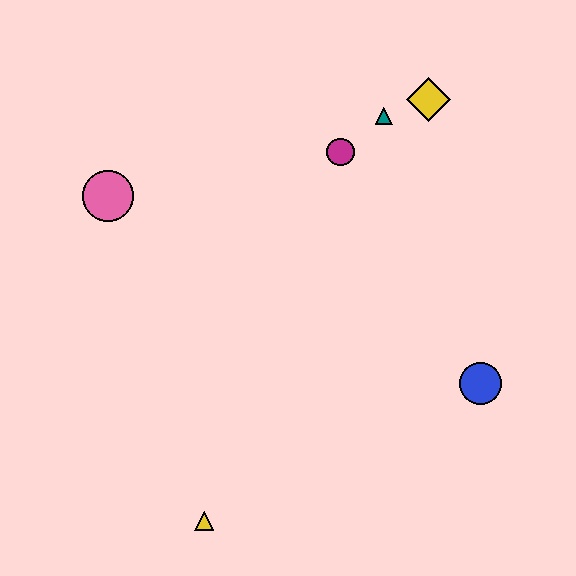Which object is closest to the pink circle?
The magenta circle is closest to the pink circle.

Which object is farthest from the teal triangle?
The yellow triangle is farthest from the teal triangle.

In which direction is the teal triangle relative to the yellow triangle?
The teal triangle is above the yellow triangle.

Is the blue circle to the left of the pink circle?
No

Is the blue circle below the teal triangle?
Yes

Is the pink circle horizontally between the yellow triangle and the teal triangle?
No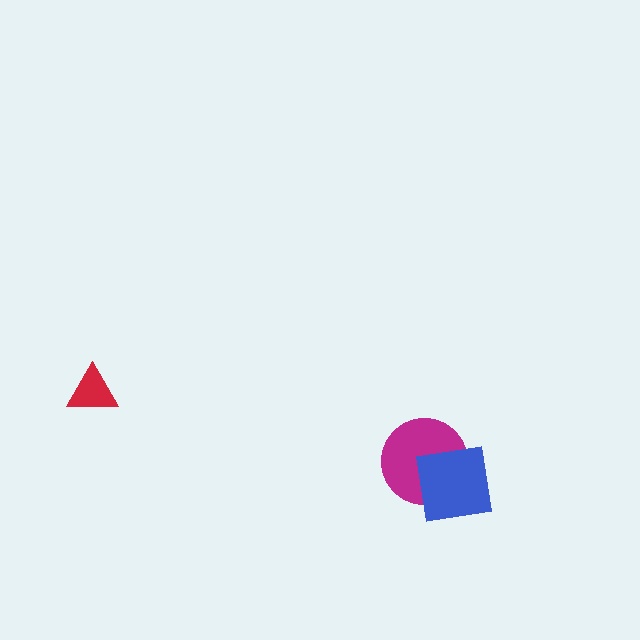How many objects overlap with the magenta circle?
1 object overlaps with the magenta circle.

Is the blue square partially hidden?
No, no other shape covers it.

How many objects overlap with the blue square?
1 object overlaps with the blue square.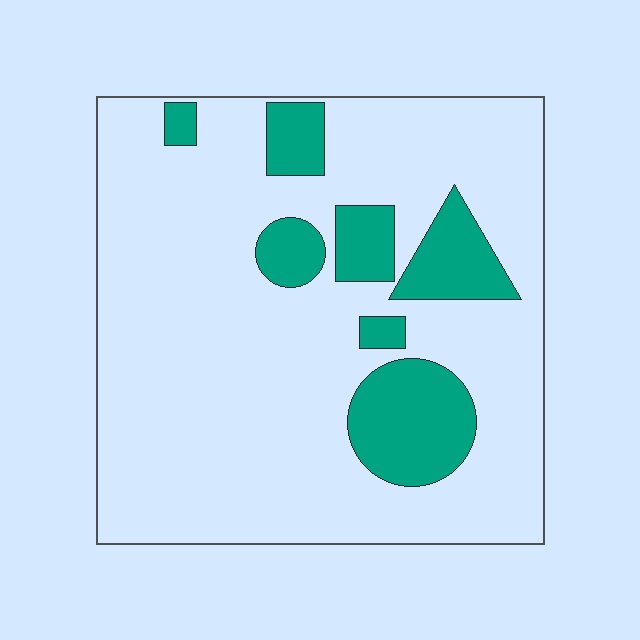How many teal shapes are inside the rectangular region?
7.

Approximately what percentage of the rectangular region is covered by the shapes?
Approximately 20%.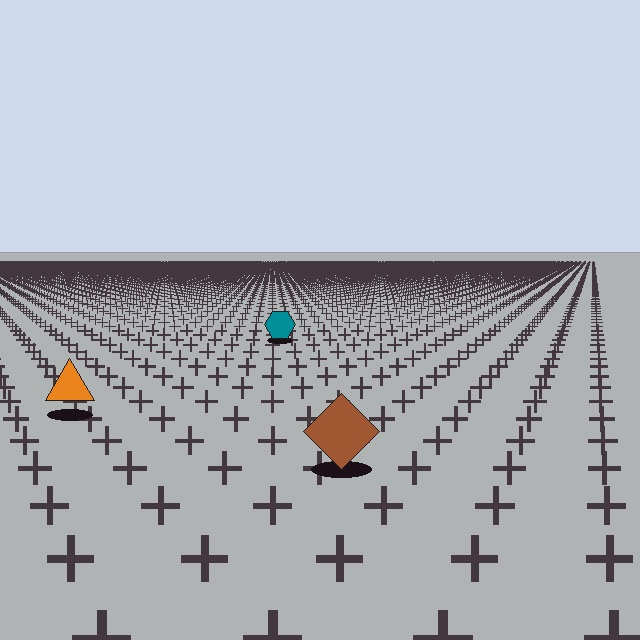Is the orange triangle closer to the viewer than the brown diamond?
No. The brown diamond is closer — you can tell from the texture gradient: the ground texture is coarser near it.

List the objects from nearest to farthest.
From nearest to farthest: the brown diamond, the orange triangle, the teal hexagon.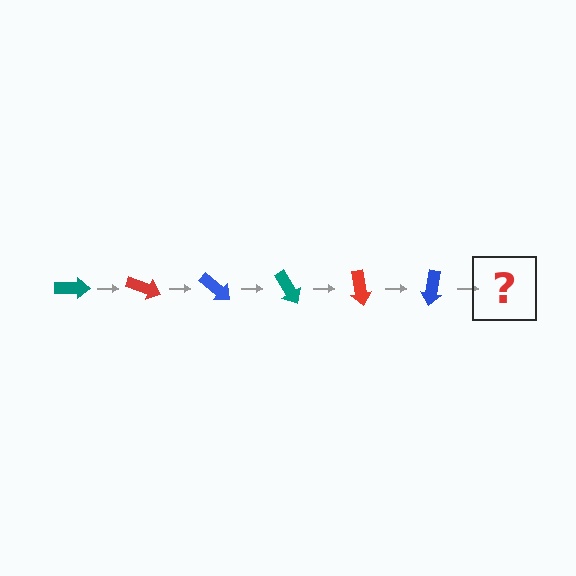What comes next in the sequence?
The next element should be a teal arrow, rotated 120 degrees from the start.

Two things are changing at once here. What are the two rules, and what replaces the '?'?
The two rules are that it rotates 20 degrees each step and the color cycles through teal, red, and blue. The '?' should be a teal arrow, rotated 120 degrees from the start.